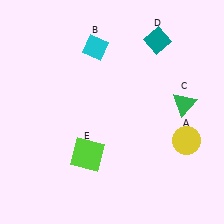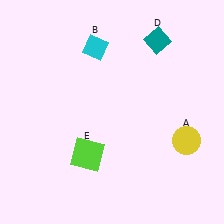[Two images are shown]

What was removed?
The green triangle (C) was removed in Image 2.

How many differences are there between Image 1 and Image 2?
There is 1 difference between the two images.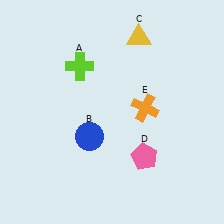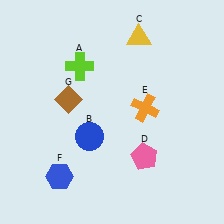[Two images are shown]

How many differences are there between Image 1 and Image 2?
There are 2 differences between the two images.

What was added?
A blue hexagon (F), a brown diamond (G) were added in Image 2.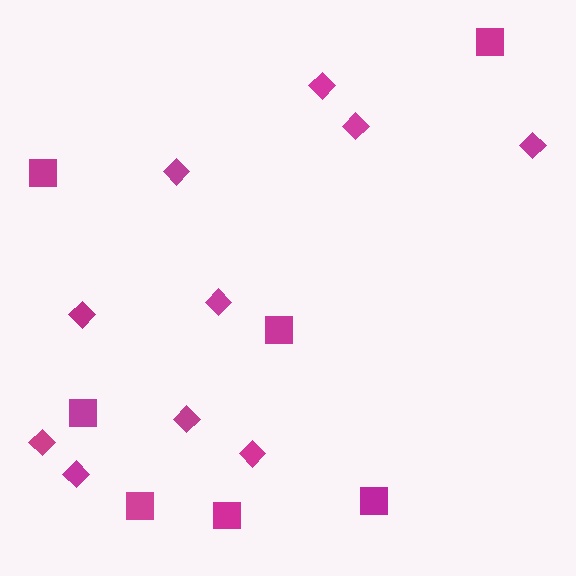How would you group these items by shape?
There are 2 groups: one group of diamonds (10) and one group of squares (7).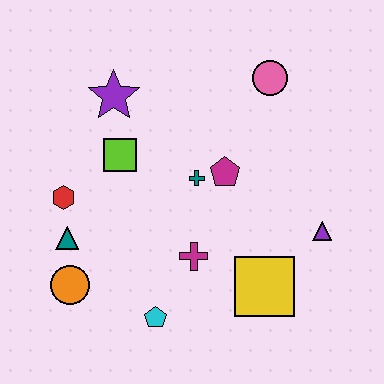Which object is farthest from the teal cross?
The orange circle is farthest from the teal cross.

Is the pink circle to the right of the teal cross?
Yes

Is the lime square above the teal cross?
Yes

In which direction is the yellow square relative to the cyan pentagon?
The yellow square is to the right of the cyan pentagon.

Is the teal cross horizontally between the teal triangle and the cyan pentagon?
No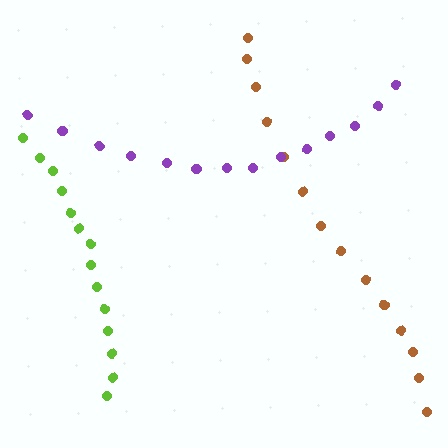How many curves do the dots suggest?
There are 3 distinct paths.